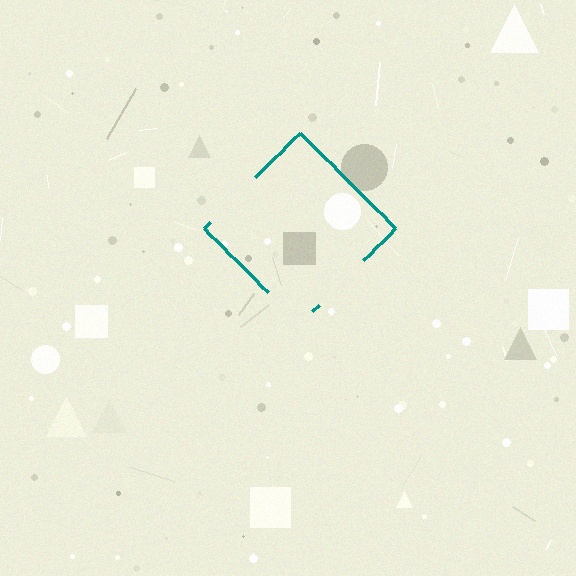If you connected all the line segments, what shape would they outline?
They would outline a diamond.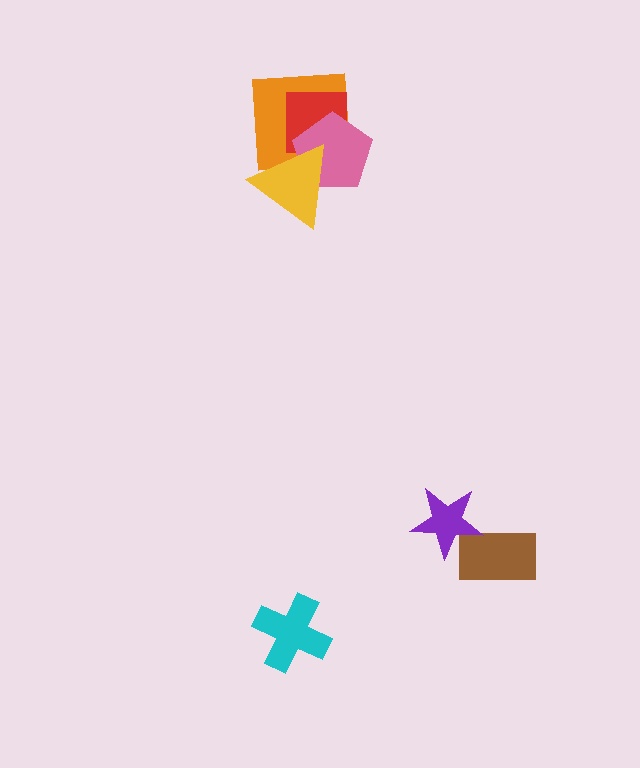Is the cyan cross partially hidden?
No, no other shape covers it.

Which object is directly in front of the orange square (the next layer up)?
The red square is directly in front of the orange square.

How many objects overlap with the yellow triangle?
3 objects overlap with the yellow triangle.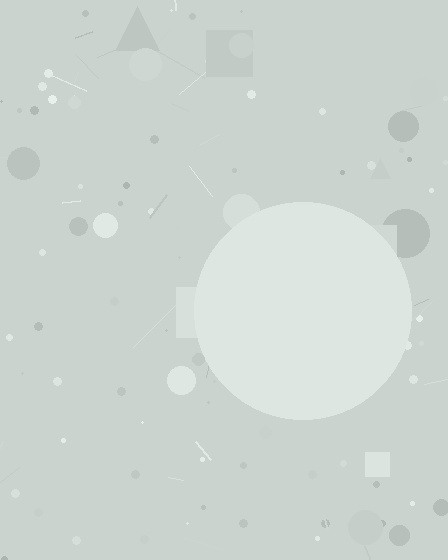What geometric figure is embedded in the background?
A circle is embedded in the background.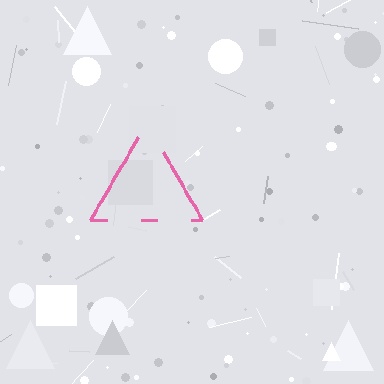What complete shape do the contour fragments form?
The contour fragments form a triangle.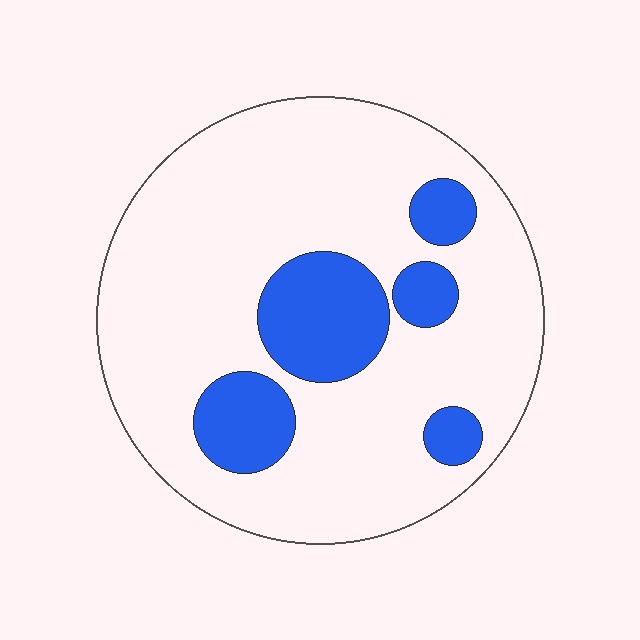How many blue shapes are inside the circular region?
5.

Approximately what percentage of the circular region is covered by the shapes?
Approximately 20%.